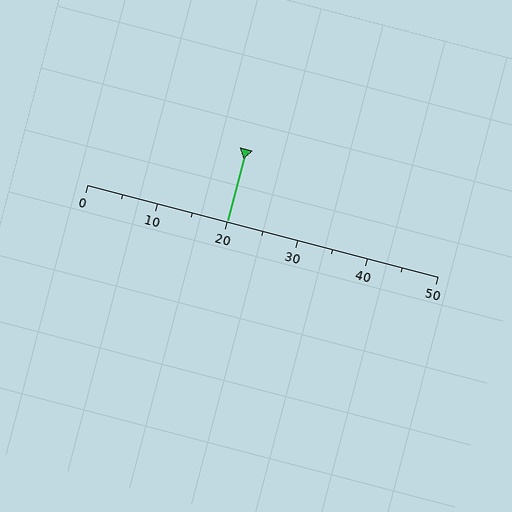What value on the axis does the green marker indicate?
The marker indicates approximately 20.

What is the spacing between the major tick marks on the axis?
The major ticks are spaced 10 apart.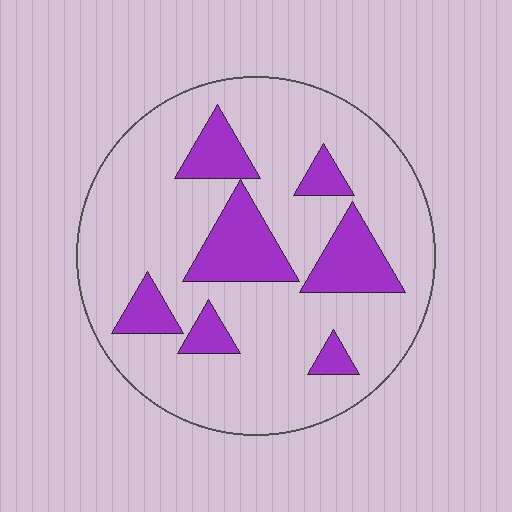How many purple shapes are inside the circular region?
7.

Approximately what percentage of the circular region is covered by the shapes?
Approximately 20%.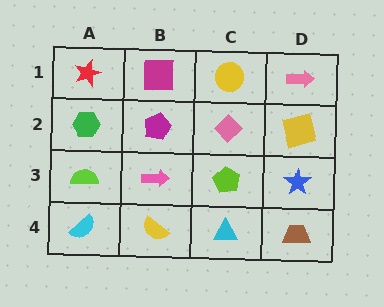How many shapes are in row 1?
4 shapes.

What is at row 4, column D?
A brown trapezoid.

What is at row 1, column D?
A pink arrow.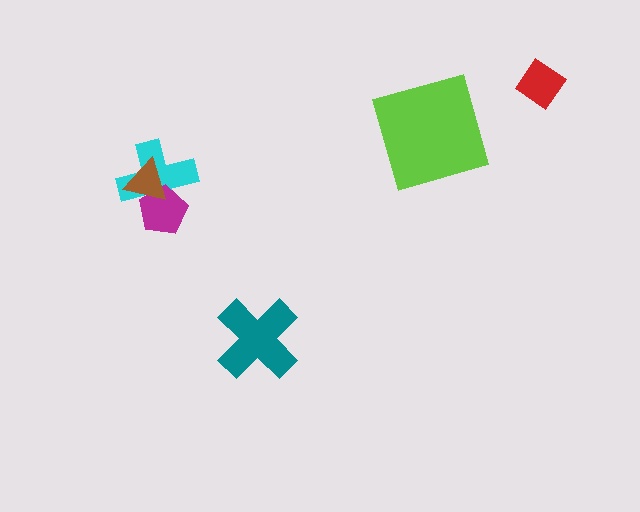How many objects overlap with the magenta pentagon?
2 objects overlap with the magenta pentagon.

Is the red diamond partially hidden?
No, no other shape covers it.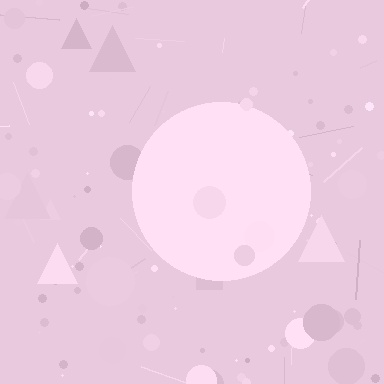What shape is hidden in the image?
A circle is hidden in the image.